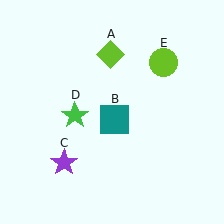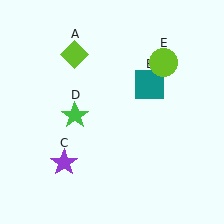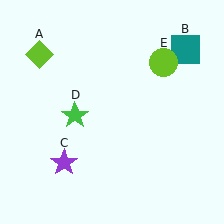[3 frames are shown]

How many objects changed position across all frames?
2 objects changed position: lime diamond (object A), teal square (object B).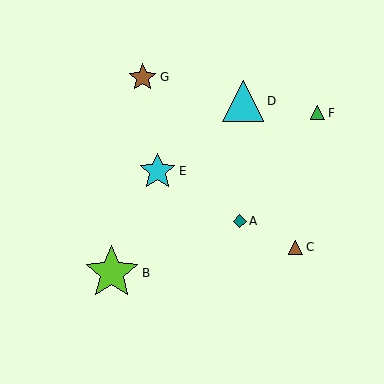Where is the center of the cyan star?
The center of the cyan star is at (158, 171).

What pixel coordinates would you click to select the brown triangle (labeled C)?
Click at (296, 247) to select the brown triangle C.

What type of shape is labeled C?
Shape C is a brown triangle.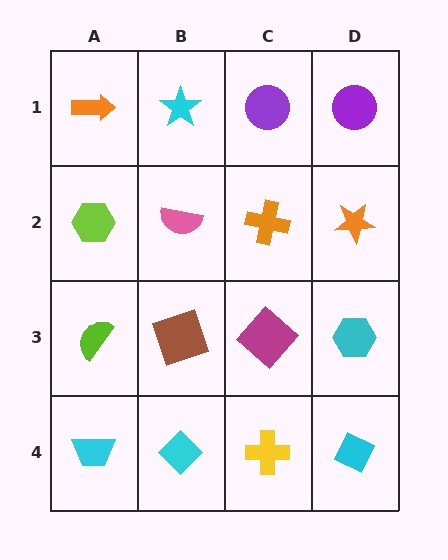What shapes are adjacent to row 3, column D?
An orange star (row 2, column D), a cyan diamond (row 4, column D), a magenta diamond (row 3, column C).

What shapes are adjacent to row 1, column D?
An orange star (row 2, column D), a purple circle (row 1, column C).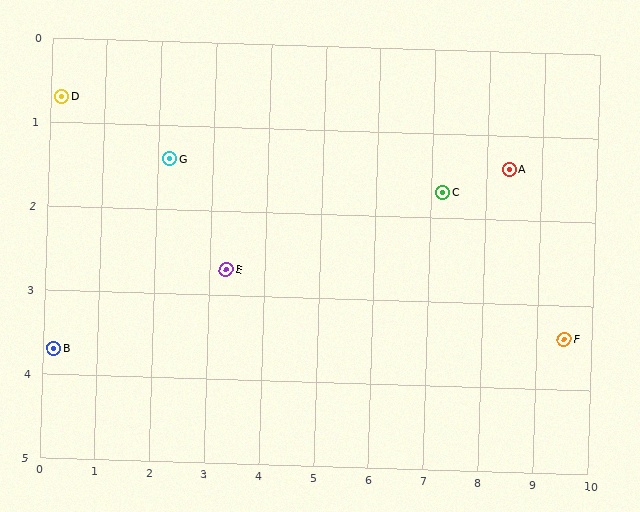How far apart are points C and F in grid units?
Points C and F are about 2.9 grid units apart.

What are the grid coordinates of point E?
Point E is at approximately (3.3, 2.7).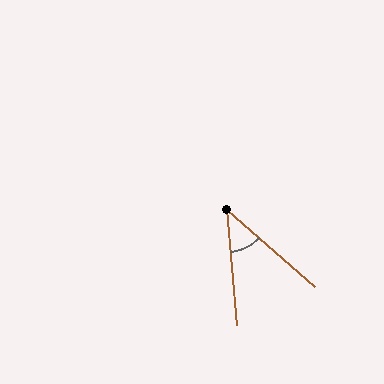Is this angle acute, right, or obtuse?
It is acute.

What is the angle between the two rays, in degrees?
Approximately 44 degrees.